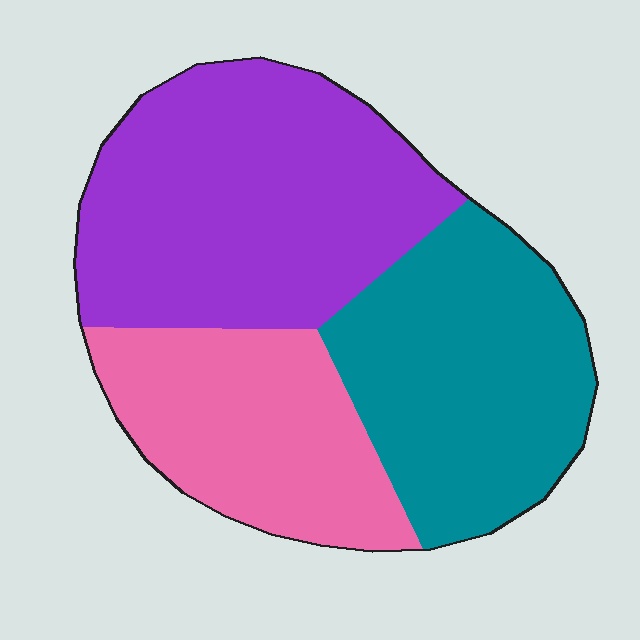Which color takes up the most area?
Purple, at roughly 40%.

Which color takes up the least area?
Pink, at roughly 25%.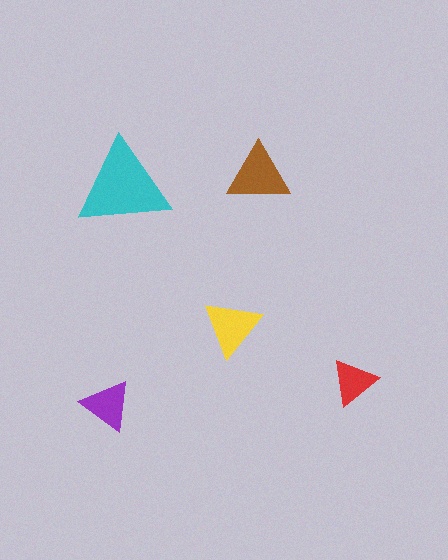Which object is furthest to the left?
The purple triangle is leftmost.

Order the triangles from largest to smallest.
the cyan one, the brown one, the yellow one, the purple one, the red one.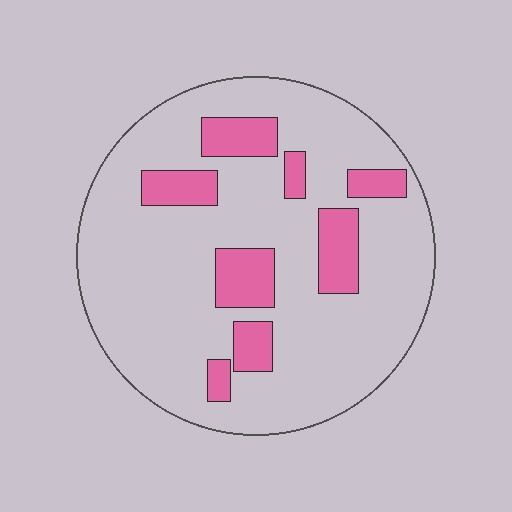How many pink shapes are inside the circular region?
8.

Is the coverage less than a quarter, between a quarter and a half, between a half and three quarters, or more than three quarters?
Less than a quarter.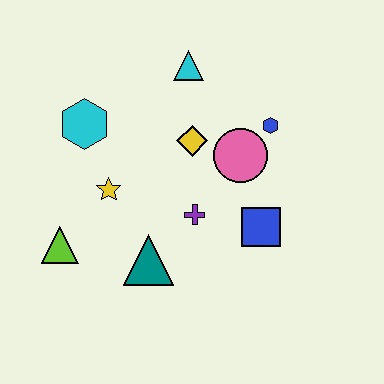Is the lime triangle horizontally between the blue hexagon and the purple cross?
No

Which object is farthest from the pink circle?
The lime triangle is farthest from the pink circle.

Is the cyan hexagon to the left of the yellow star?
Yes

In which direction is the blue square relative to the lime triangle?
The blue square is to the right of the lime triangle.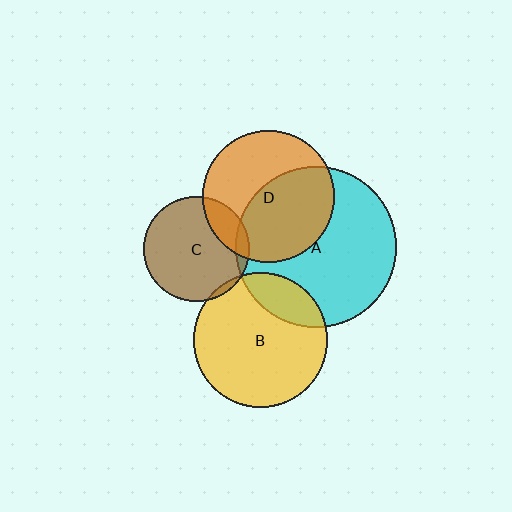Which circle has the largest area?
Circle A (cyan).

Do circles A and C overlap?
Yes.